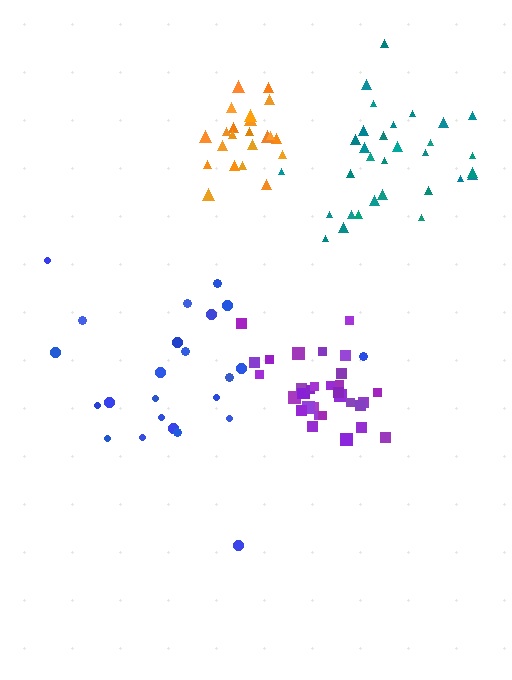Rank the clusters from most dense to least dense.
orange, purple, teal, blue.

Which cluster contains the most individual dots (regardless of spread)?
Purple (32).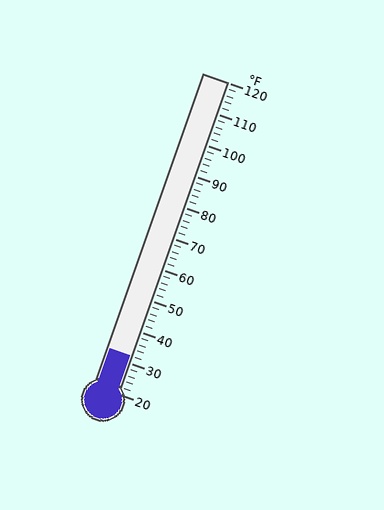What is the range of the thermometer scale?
The thermometer scale ranges from 20°F to 120°F.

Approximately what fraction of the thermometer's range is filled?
The thermometer is filled to approximately 10% of its range.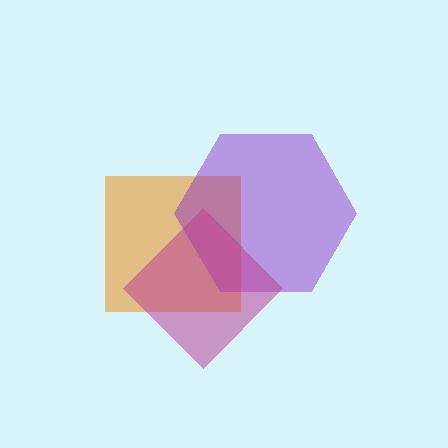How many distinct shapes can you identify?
There are 3 distinct shapes: an orange square, a purple hexagon, a magenta diamond.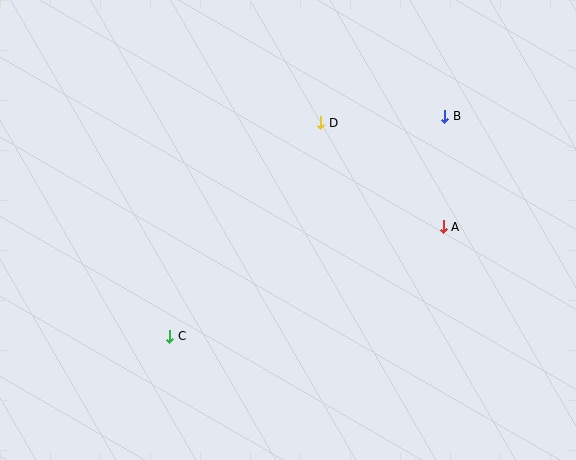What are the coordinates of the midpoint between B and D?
The midpoint between B and D is at (383, 120).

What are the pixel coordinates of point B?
Point B is at (445, 116).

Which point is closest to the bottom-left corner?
Point C is closest to the bottom-left corner.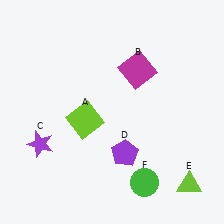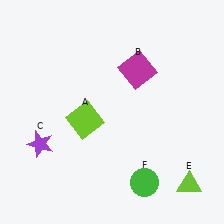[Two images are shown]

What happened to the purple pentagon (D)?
The purple pentagon (D) was removed in Image 2. It was in the bottom-right area of Image 1.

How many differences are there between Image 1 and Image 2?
There is 1 difference between the two images.